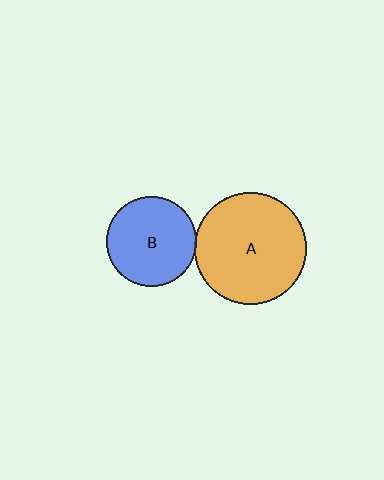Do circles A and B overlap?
Yes.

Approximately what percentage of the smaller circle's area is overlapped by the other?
Approximately 5%.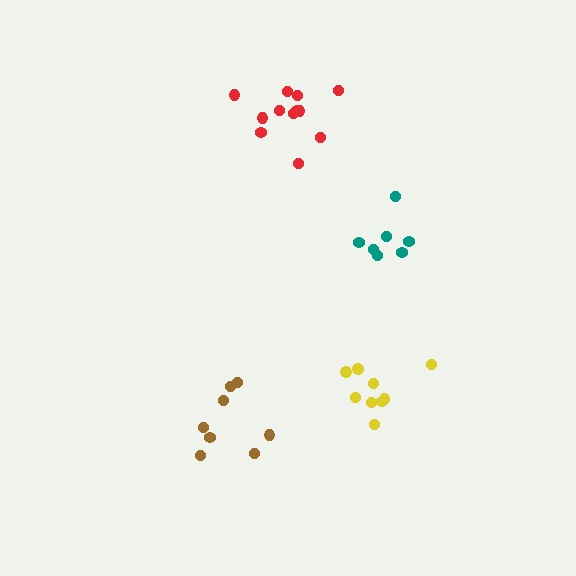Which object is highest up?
The red cluster is topmost.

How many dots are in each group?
Group 1: 7 dots, Group 2: 9 dots, Group 3: 12 dots, Group 4: 8 dots (36 total).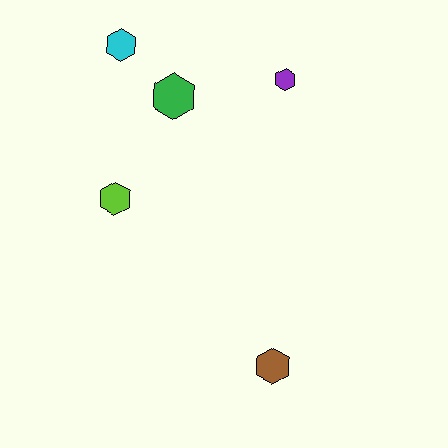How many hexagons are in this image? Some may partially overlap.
There are 5 hexagons.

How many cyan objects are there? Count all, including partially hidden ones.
There is 1 cyan object.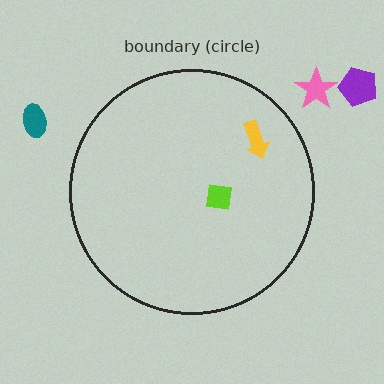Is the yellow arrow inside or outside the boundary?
Inside.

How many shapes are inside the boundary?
2 inside, 3 outside.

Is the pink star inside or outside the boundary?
Outside.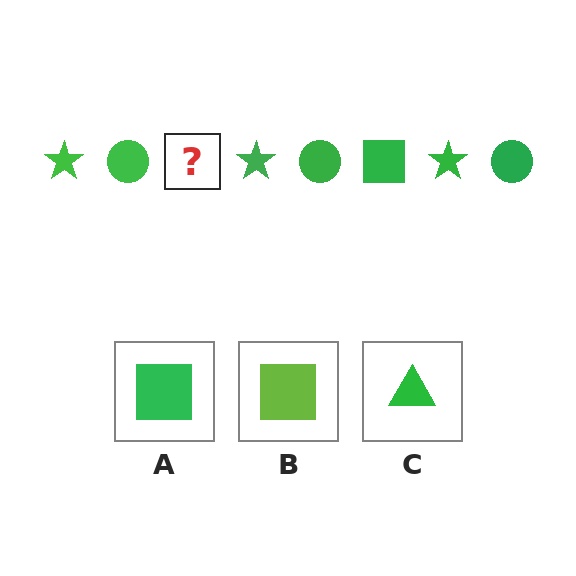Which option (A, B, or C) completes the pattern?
A.